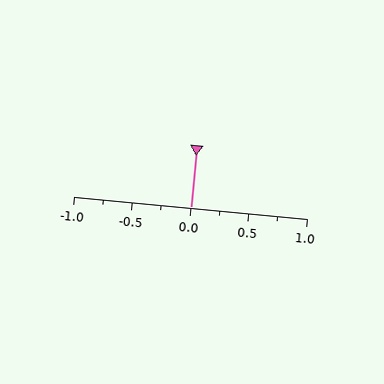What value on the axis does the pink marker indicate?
The marker indicates approximately 0.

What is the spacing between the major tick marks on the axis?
The major ticks are spaced 0.5 apart.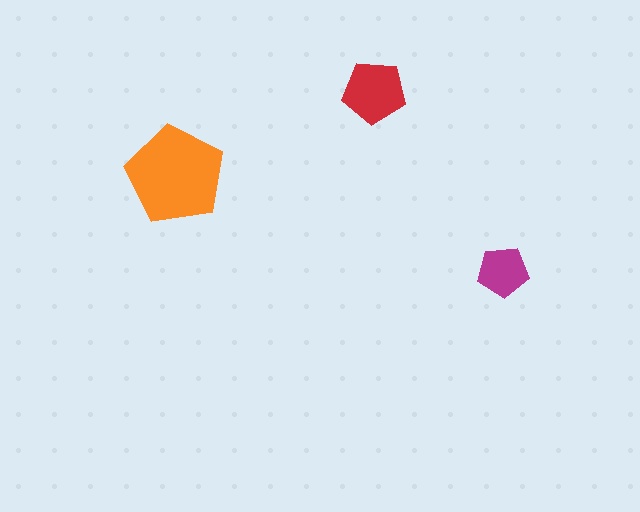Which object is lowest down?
The magenta pentagon is bottommost.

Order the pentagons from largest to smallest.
the orange one, the red one, the magenta one.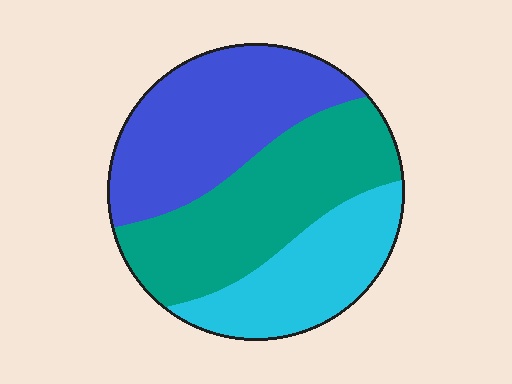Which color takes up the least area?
Cyan, at roughly 25%.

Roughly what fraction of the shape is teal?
Teal covers 38% of the shape.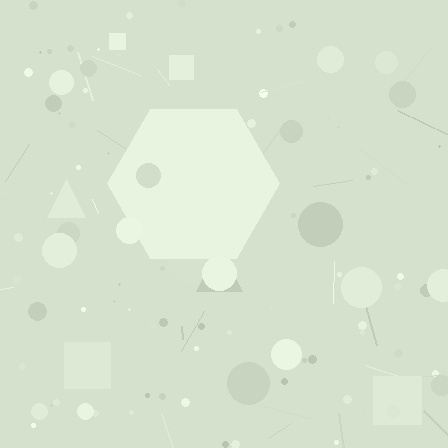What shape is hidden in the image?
A hexagon is hidden in the image.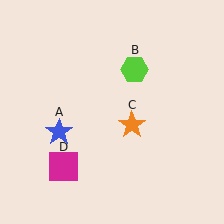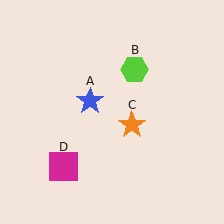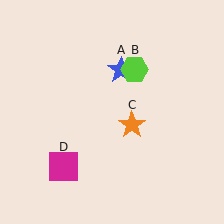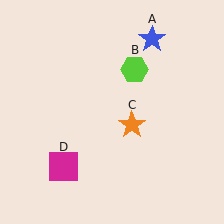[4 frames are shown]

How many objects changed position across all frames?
1 object changed position: blue star (object A).